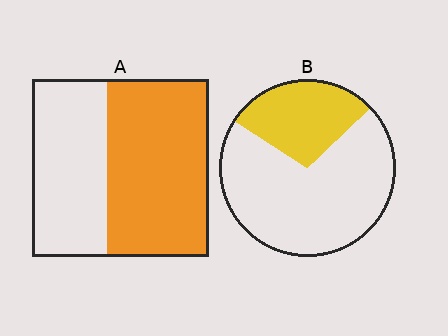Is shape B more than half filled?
No.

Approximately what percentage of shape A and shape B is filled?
A is approximately 60% and B is approximately 30%.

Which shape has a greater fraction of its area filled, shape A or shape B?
Shape A.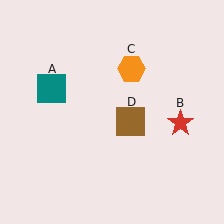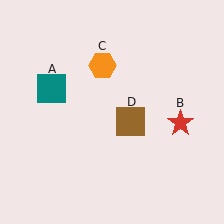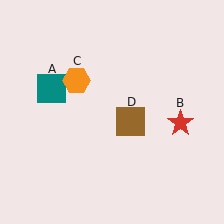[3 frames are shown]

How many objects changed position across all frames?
1 object changed position: orange hexagon (object C).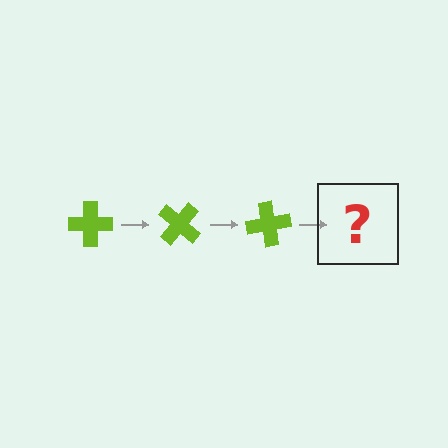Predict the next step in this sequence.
The next step is a lime cross rotated 120 degrees.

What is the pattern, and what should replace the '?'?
The pattern is that the cross rotates 40 degrees each step. The '?' should be a lime cross rotated 120 degrees.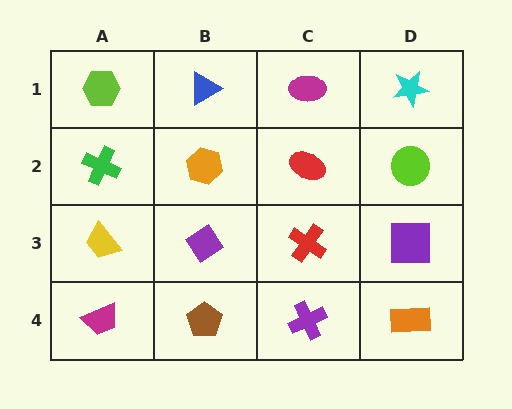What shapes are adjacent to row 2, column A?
A lime hexagon (row 1, column A), a yellow trapezoid (row 3, column A), an orange hexagon (row 2, column B).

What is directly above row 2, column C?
A magenta ellipse.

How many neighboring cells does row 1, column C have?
3.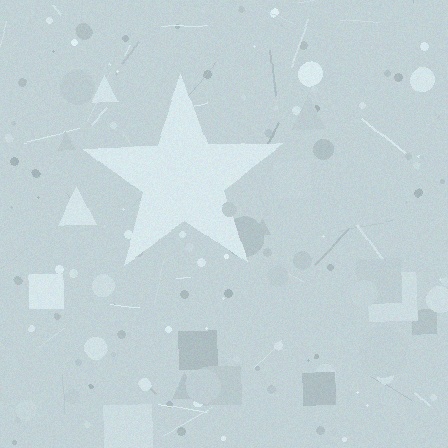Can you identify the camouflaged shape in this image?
The camouflaged shape is a star.